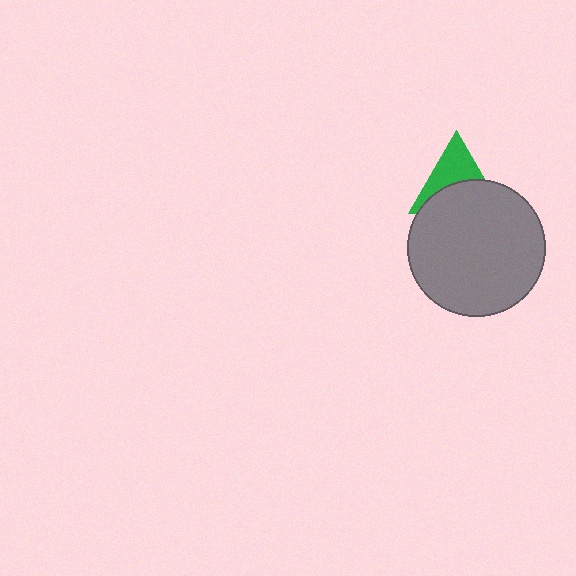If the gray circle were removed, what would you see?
You would see the complete green triangle.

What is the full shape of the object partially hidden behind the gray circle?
The partially hidden object is a green triangle.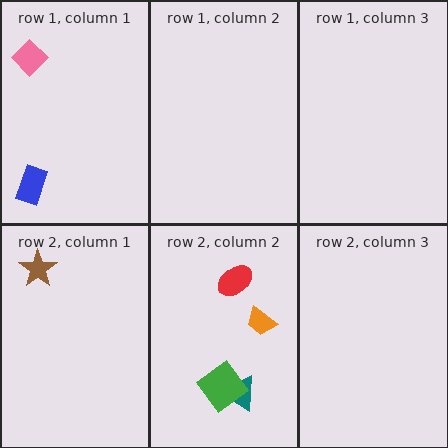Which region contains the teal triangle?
The row 2, column 2 region.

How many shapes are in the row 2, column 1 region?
1.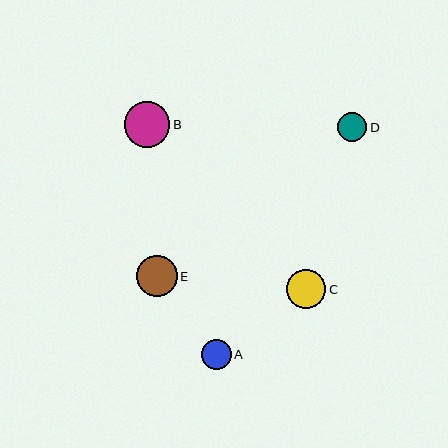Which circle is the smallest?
Circle D is the smallest with a size of approximately 29 pixels.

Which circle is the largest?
Circle B is the largest with a size of approximately 45 pixels.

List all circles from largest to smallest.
From largest to smallest: B, E, C, A, D.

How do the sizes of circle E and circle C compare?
Circle E and circle C are approximately the same size.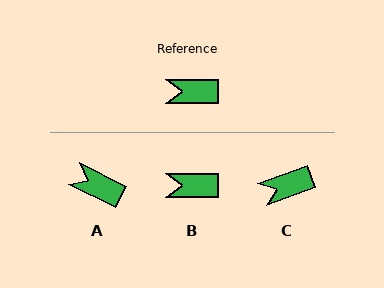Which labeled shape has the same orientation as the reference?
B.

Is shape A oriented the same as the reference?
No, it is off by about 26 degrees.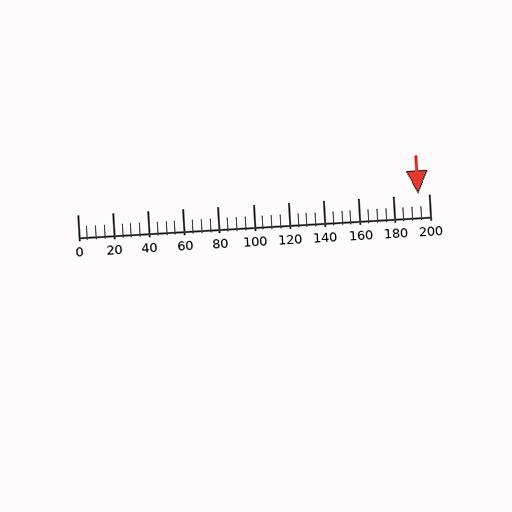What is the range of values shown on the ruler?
The ruler shows values from 0 to 200.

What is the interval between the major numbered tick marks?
The major tick marks are spaced 20 units apart.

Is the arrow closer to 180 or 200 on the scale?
The arrow is closer to 200.